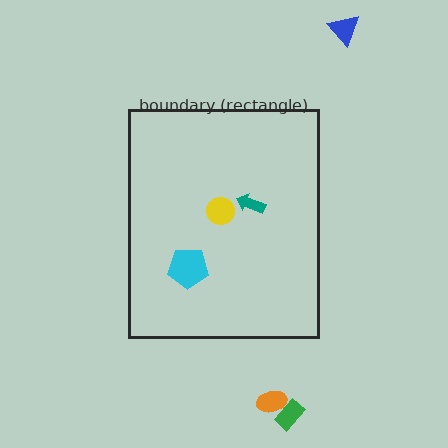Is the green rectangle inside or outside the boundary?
Outside.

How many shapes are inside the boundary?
3 inside, 3 outside.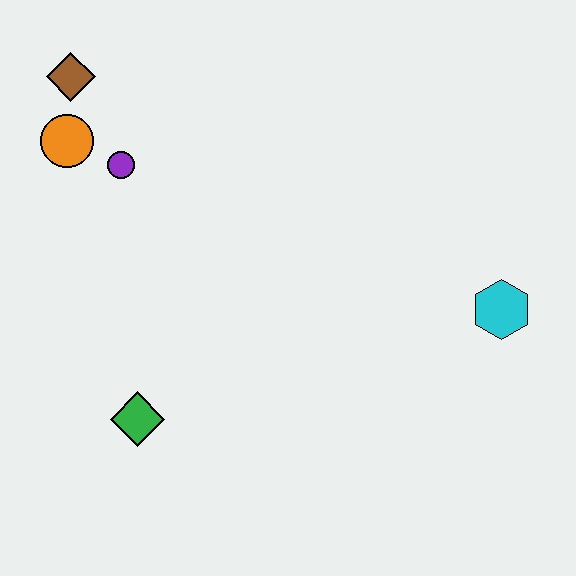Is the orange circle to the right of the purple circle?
No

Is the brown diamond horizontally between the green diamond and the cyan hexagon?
No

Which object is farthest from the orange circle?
The cyan hexagon is farthest from the orange circle.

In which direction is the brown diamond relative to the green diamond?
The brown diamond is above the green diamond.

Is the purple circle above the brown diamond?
No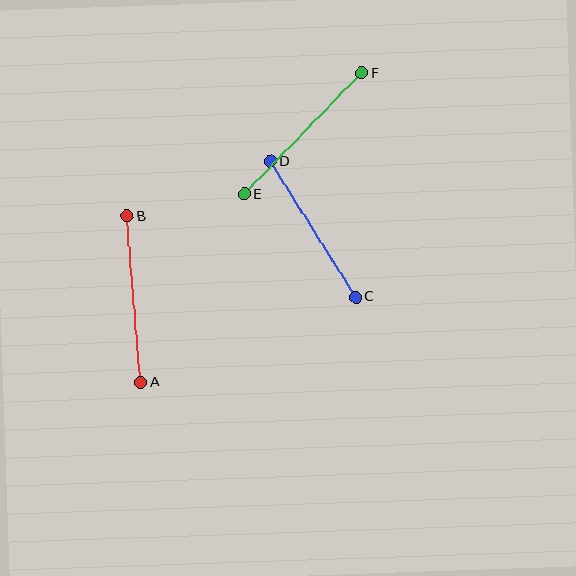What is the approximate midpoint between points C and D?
The midpoint is at approximately (313, 229) pixels.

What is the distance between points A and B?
The distance is approximately 167 pixels.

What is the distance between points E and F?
The distance is approximately 169 pixels.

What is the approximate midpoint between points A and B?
The midpoint is at approximately (134, 299) pixels.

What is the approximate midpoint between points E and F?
The midpoint is at approximately (303, 134) pixels.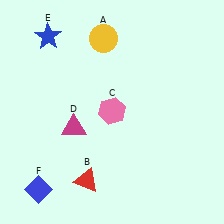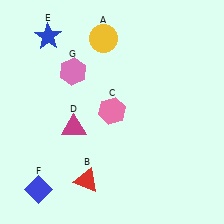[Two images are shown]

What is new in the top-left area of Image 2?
A pink hexagon (G) was added in the top-left area of Image 2.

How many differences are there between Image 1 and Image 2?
There is 1 difference between the two images.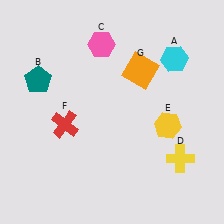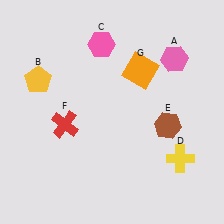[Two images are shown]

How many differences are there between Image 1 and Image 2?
There are 3 differences between the two images.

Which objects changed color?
A changed from cyan to pink. B changed from teal to yellow. E changed from yellow to brown.